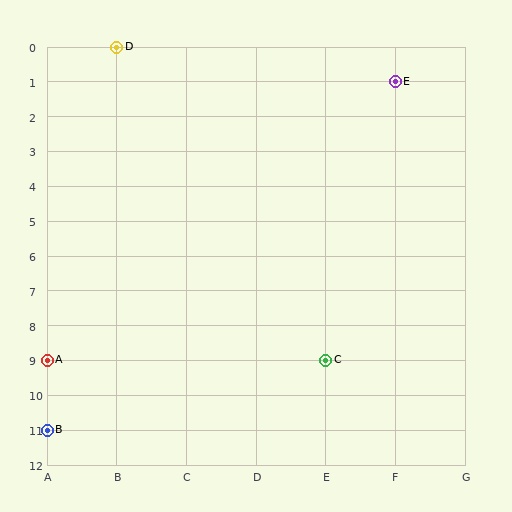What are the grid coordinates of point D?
Point D is at grid coordinates (B, 0).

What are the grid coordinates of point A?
Point A is at grid coordinates (A, 9).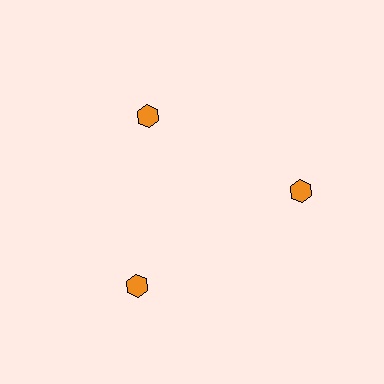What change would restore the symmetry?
The symmetry would be restored by moving it outward, back onto the ring so that all 3 hexagons sit at equal angles and equal distance from the center.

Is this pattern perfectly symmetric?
No. The 3 orange hexagons are arranged in a ring, but one element near the 11 o'clock position is pulled inward toward the center, breaking the 3-fold rotational symmetry.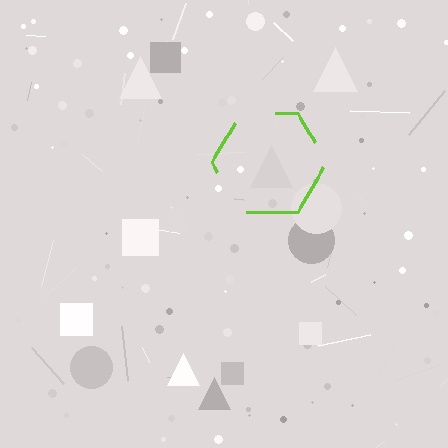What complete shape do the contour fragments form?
The contour fragments form a hexagon.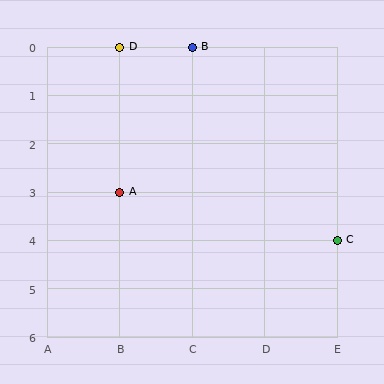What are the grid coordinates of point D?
Point D is at grid coordinates (B, 0).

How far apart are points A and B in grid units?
Points A and B are 1 column and 3 rows apart (about 3.2 grid units diagonally).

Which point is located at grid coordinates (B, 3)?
Point A is at (B, 3).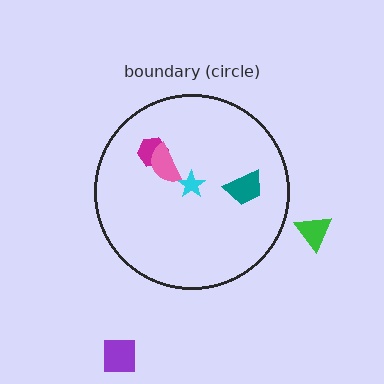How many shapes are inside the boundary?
4 inside, 2 outside.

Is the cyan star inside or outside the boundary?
Inside.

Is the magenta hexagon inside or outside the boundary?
Inside.